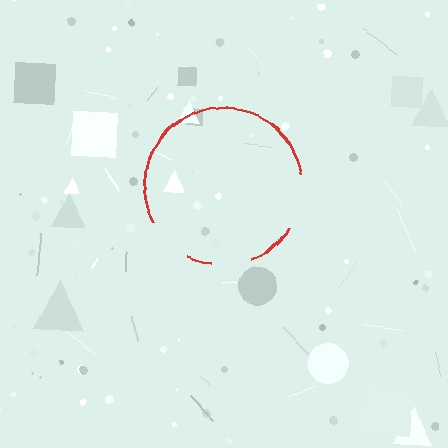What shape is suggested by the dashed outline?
The dashed outline suggests a circle.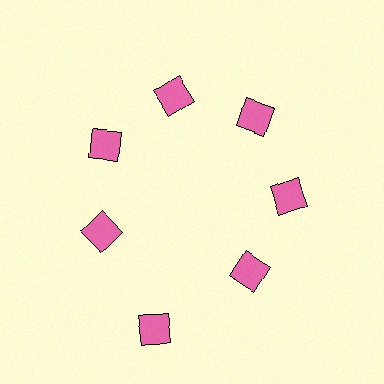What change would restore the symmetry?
The symmetry would be restored by moving it inward, back onto the ring so that all 7 diamonds sit at equal angles and equal distance from the center.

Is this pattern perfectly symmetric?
No. The 7 pink diamonds are arranged in a ring, but one element near the 6 o'clock position is pushed outward from the center, breaking the 7-fold rotational symmetry.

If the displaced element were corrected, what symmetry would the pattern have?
It would have 7-fold rotational symmetry — the pattern would map onto itself every 51 degrees.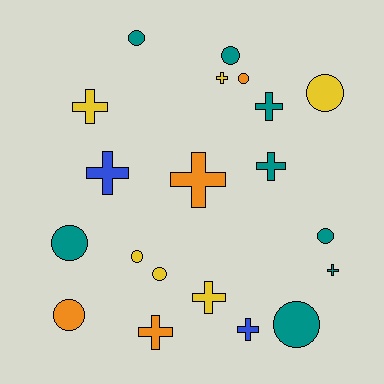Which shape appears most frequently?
Cross, with 10 objects.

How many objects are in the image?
There are 20 objects.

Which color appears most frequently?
Teal, with 8 objects.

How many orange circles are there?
There are 2 orange circles.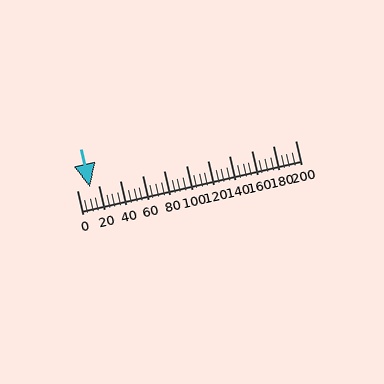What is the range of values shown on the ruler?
The ruler shows values from 0 to 200.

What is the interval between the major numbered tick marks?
The major tick marks are spaced 20 units apart.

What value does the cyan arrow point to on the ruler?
The cyan arrow points to approximately 12.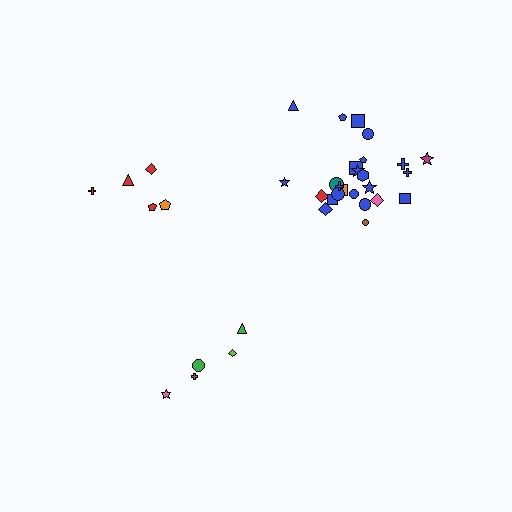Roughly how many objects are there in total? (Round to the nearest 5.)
Roughly 35 objects in total.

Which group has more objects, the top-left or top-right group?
The top-right group.